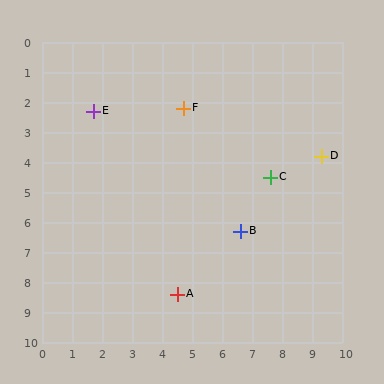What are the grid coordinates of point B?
Point B is at approximately (6.6, 6.3).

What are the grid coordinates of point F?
Point F is at approximately (4.7, 2.2).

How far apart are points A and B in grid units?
Points A and B are about 3.0 grid units apart.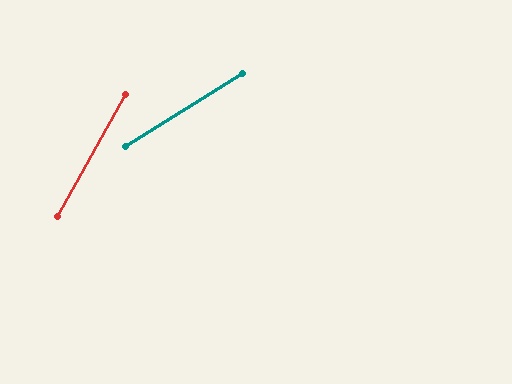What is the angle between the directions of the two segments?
Approximately 29 degrees.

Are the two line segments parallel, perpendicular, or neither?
Neither parallel nor perpendicular — they differ by about 29°.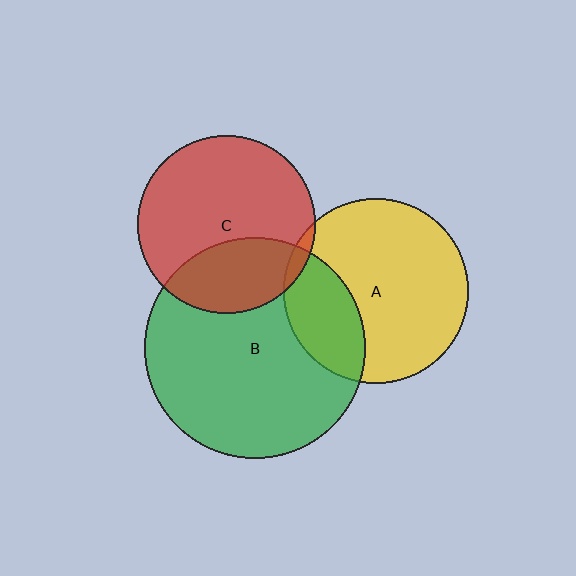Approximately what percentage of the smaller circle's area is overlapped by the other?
Approximately 5%.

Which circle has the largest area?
Circle B (green).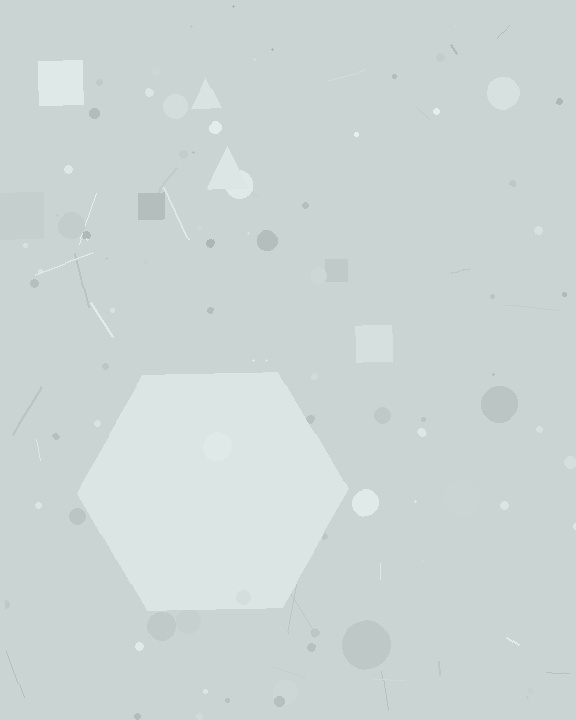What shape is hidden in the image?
A hexagon is hidden in the image.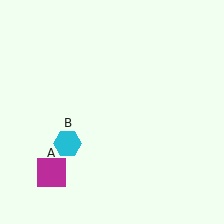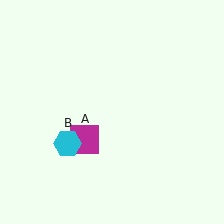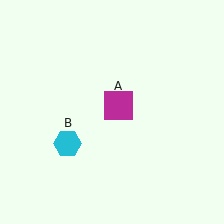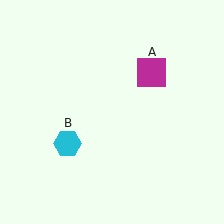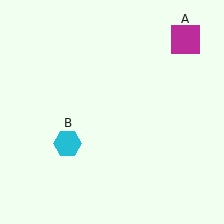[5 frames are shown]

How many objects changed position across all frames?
1 object changed position: magenta square (object A).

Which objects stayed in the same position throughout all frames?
Cyan hexagon (object B) remained stationary.